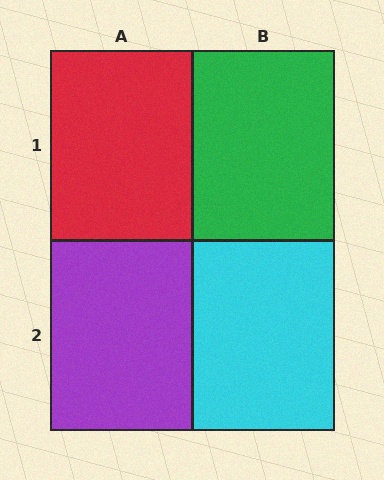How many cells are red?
1 cell is red.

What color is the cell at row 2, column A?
Purple.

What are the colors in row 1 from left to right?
Red, green.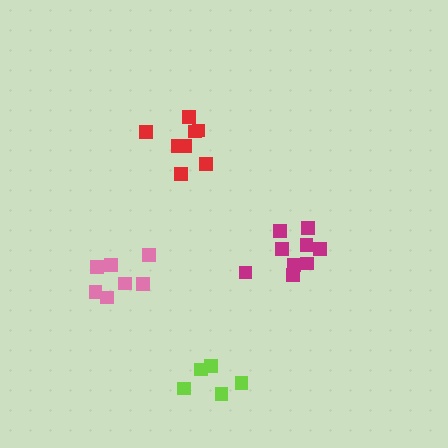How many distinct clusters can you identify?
There are 4 distinct clusters.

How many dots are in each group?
Group 1: 9 dots, Group 2: 7 dots, Group 3: 8 dots, Group 4: 5 dots (29 total).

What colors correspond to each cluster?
The clusters are colored: magenta, pink, red, lime.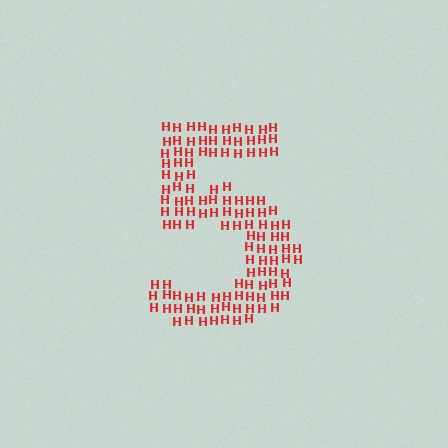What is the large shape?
The large shape is the digit 5.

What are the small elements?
The small elements are letter H's.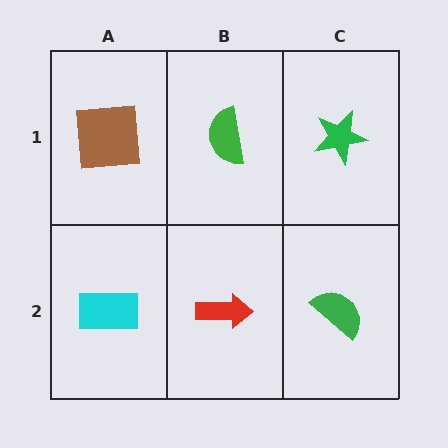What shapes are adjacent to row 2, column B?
A green semicircle (row 1, column B), a cyan rectangle (row 2, column A), a green semicircle (row 2, column C).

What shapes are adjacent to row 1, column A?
A cyan rectangle (row 2, column A), a green semicircle (row 1, column B).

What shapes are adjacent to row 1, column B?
A red arrow (row 2, column B), a brown square (row 1, column A), a green star (row 1, column C).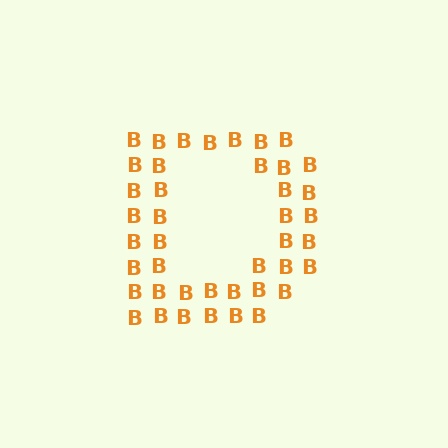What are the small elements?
The small elements are letter B's.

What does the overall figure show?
The overall figure shows the letter D.